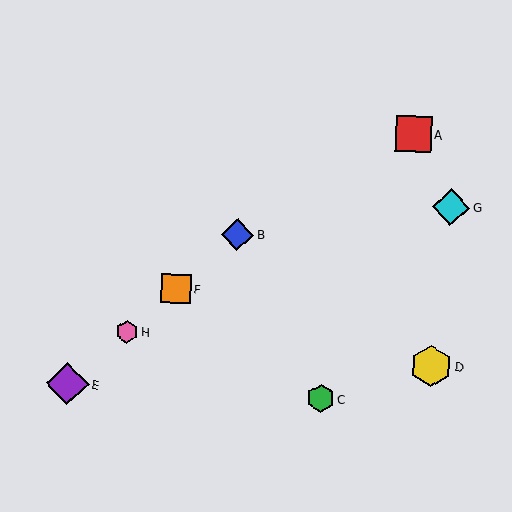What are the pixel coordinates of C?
Object C is at (321, 399).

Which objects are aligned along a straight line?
Objects B, E, F, H are aligned along a straight line.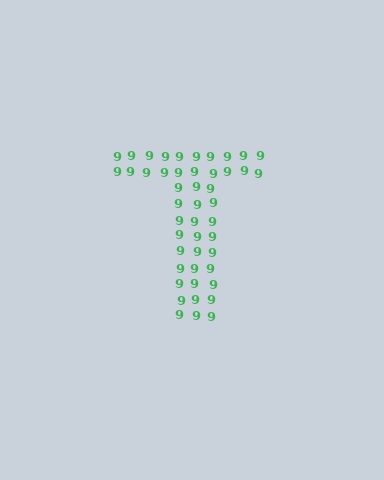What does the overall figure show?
The overall figure shows the letter T.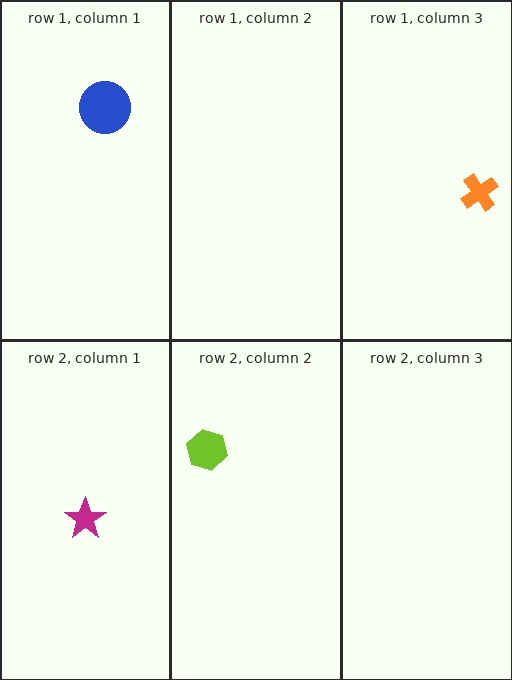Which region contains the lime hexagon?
The row 2, column 2 region.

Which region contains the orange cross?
The row 1, column 3 region.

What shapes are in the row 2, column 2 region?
The lime hexagon.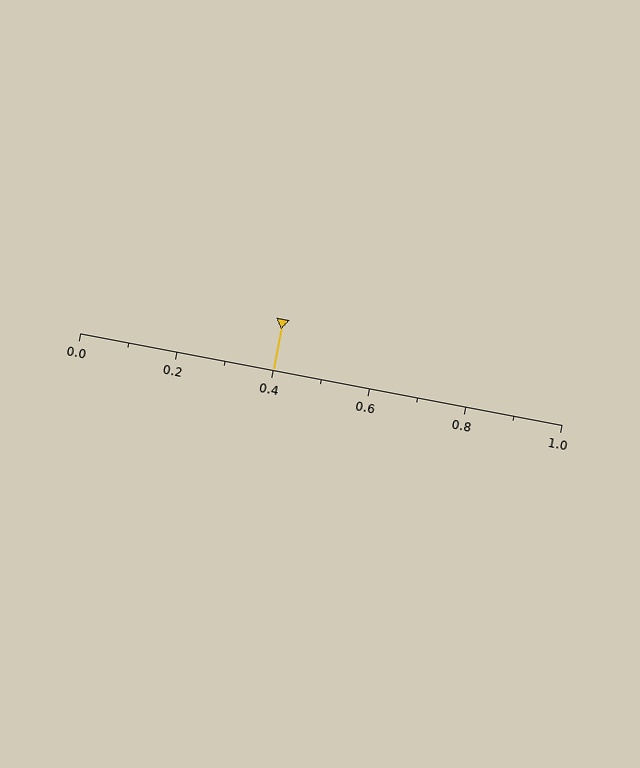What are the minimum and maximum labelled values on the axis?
The axis runs from 0.0 to 1.0.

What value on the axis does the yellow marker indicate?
The marker indicates approximately 0.4.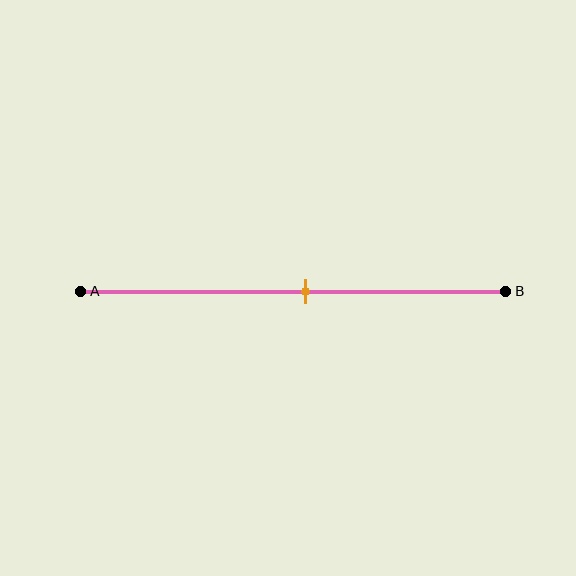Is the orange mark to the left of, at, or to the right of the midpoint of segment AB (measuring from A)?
The orange mark is approximately at the midpoint of segment AB.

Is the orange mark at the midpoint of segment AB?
Yes, the mark is approximately at the midpoint.